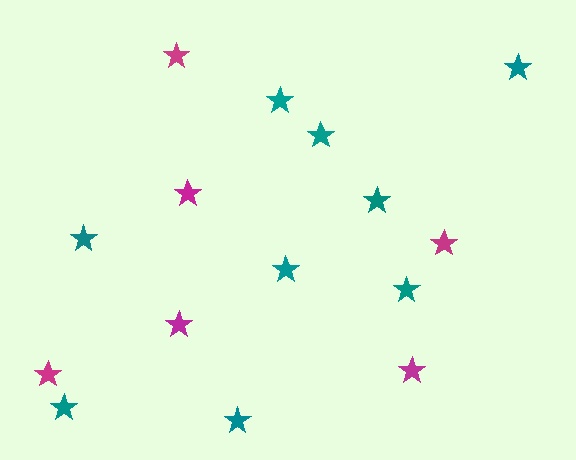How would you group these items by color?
There are 2 groups: one group of magenta stars (6) and one group of teal stars (9).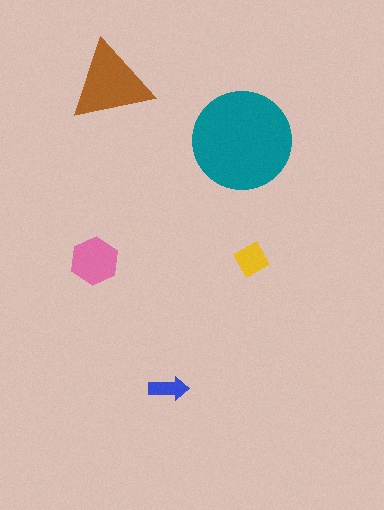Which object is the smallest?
The blue arrow.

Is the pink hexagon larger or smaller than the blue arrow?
Larger.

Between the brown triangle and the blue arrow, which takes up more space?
The brown triangle.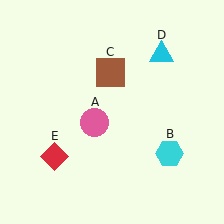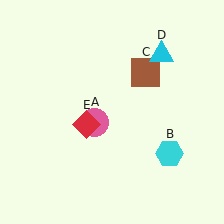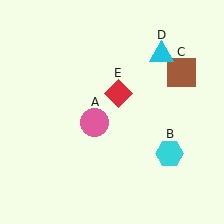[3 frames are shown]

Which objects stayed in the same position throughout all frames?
Pink circle (object A) and cyan hexagon (object B) and cyan triangle (object D) remained stationary.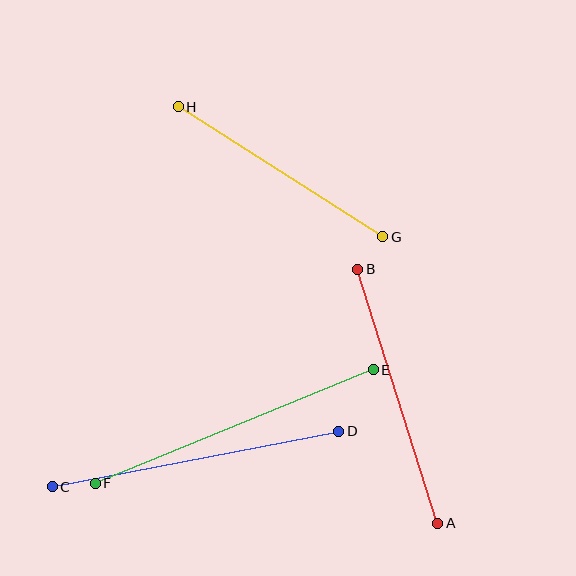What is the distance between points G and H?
The distance is approximately 242 pixels.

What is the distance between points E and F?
The distance is approximately 300 pixels.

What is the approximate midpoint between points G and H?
The midpoint is at approximately (281, 172) pixels.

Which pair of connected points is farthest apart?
Points E and F are farthest apart.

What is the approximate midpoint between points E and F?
The midpoint is at approximately (234, 426) pixels.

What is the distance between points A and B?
The distance is approximately 266 pixels.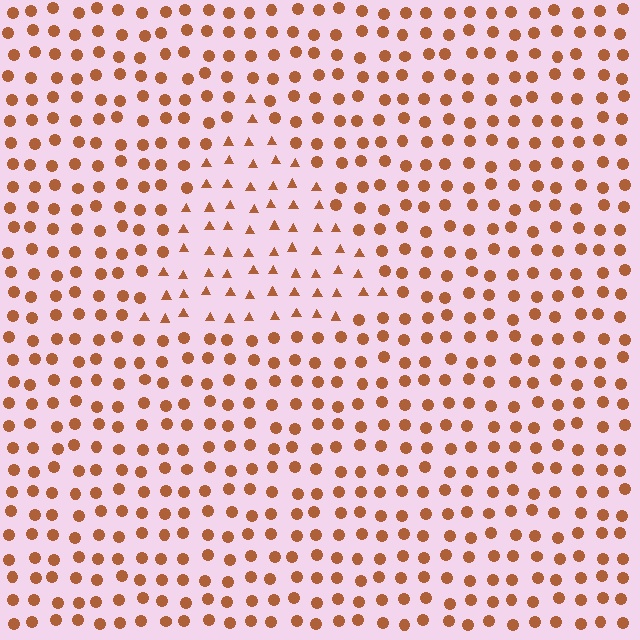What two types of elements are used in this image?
The image uses triangles inside the triangle region and circles outside it.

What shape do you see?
I see a triangle.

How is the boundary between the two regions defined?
The boundary is defined by a change in element shape: triangles inside vs. circles outside. All elements share the same color and spacing.